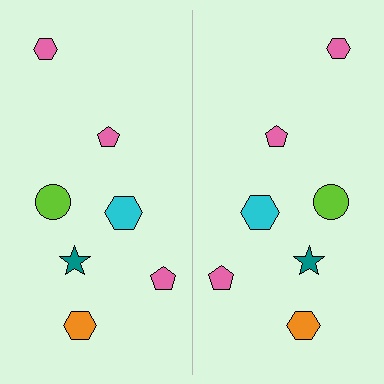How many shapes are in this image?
There are 14 shapes in this image.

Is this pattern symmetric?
Yes, this pattern has bilateral (reflection) symmetry.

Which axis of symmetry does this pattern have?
The pattern has a vertical axis of symmetry running through the center of the image.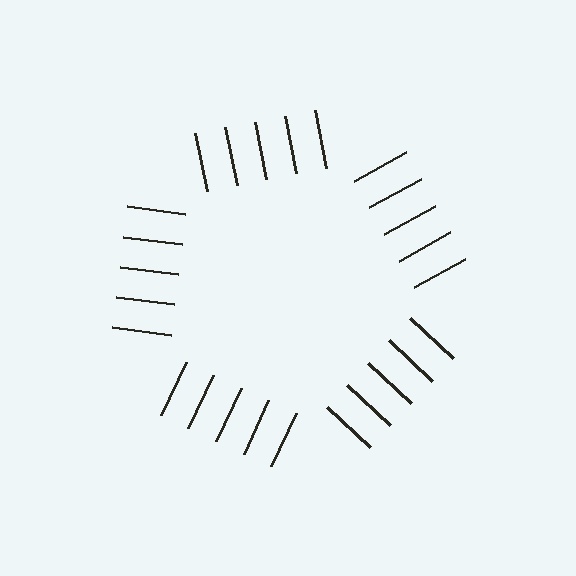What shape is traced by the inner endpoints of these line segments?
An illusory pentagon — the line segments terminate on its edges but no continuous stroke is drawn.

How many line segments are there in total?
25 — 5 along each of the 5 edges.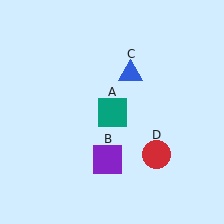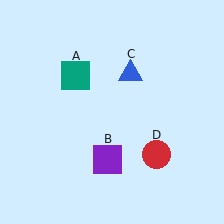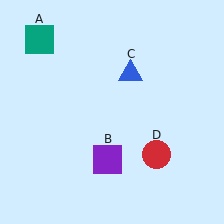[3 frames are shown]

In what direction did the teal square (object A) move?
The teal square (object A) moved up and to the left.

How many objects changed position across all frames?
1 object changed position: teal square (object A).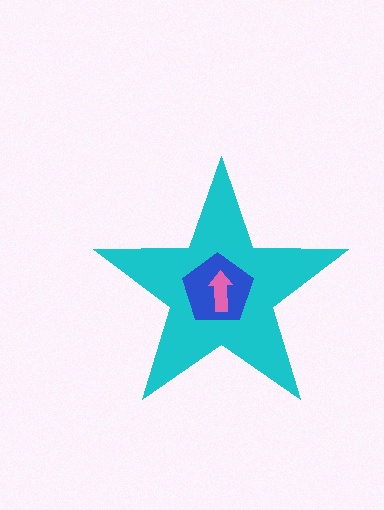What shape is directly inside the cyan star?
The blue pentagon.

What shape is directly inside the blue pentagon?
The pink arrow.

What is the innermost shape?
The pink arrow.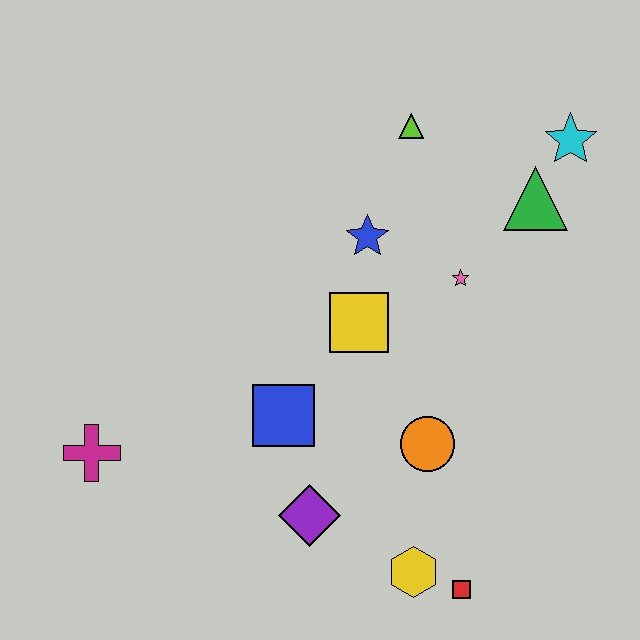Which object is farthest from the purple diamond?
The cyan star is farthest from the purple diamond.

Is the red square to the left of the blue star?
No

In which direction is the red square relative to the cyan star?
The red square is below the cyan star.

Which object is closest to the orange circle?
The yellow hexagon is closest to the orange circle.